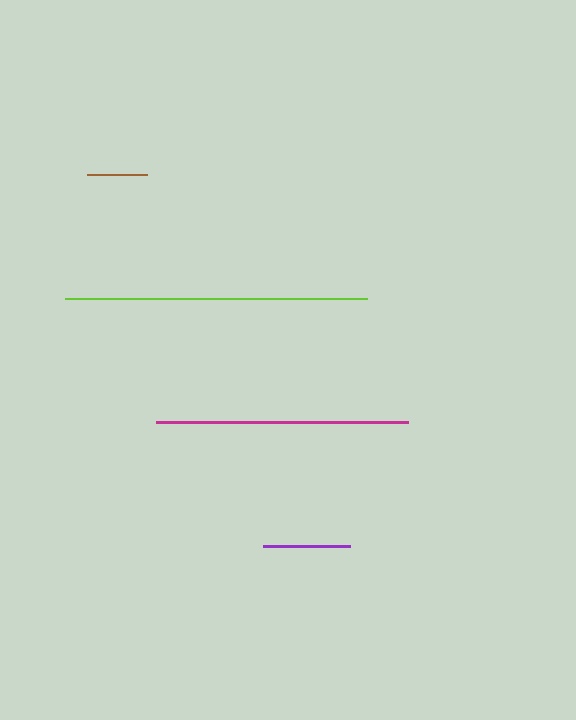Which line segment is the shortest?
The brown line is the shortest at approximately 60 pixels.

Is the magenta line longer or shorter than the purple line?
The magenta line is longer than the purple line.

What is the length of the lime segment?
The lime segment is approximately 301 pixels long.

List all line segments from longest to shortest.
From longest to shortest: lime, magenta, purple, brown.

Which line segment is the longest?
The lime line is the longest at approximately 301 pixels.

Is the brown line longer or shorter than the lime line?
The lime line is longer than the brown line.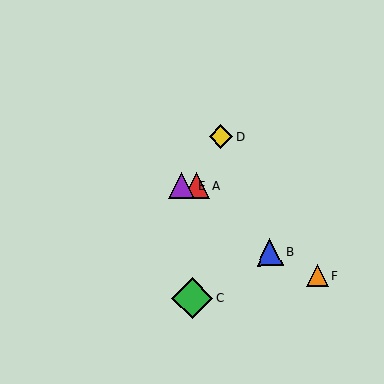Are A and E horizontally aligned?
Yes, both are at y≈186.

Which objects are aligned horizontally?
Objects A, E are aligned horizontally.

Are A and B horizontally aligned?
No, A is at y≈186 and B is at y≈253.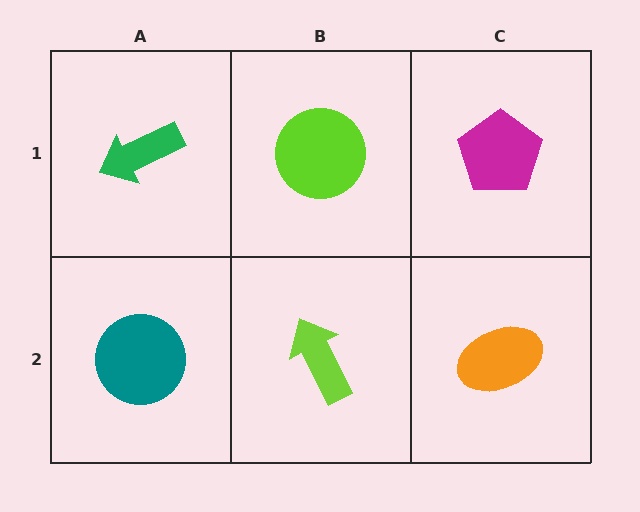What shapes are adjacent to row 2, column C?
A magenta pentagon (row 1, column C), a lime arrow (row 2, column B).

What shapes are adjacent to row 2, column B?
A lime circle (row 1, column B), a teal circle (row 2, column A), an orange ellipse (row 2, column C).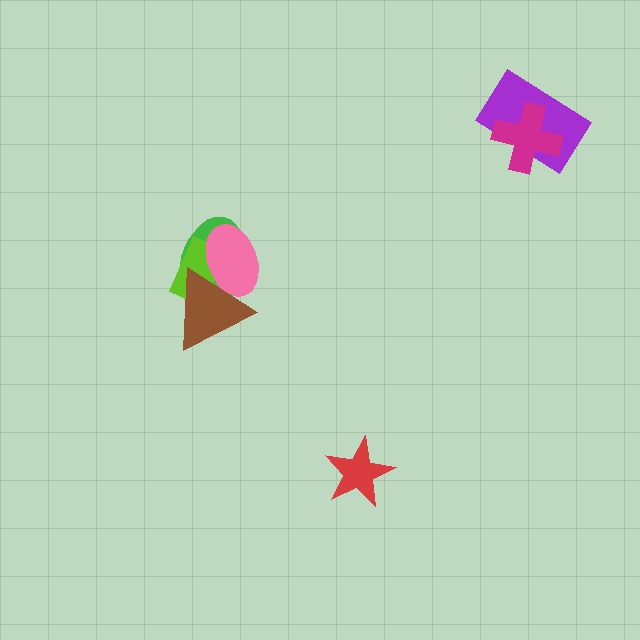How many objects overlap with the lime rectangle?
3 objects overlap with the lime rectangle.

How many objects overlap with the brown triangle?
3 objects overlap with the brown triangle.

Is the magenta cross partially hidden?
No, no other shape covers it.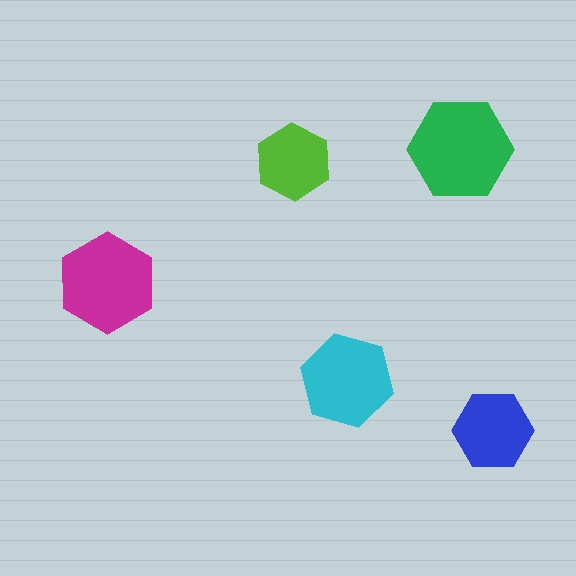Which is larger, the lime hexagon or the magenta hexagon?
The magenta one.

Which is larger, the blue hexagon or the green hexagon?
The green one.